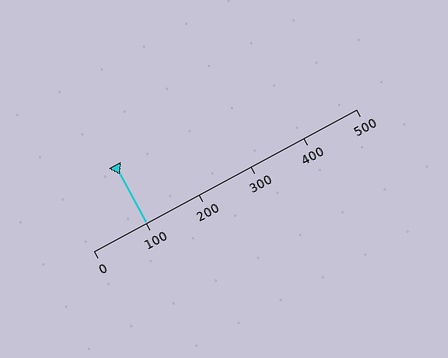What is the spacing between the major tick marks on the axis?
The major ticks are spaced 100 apart.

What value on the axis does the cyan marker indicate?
The marker indicates approximately 100.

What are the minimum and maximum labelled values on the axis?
The axis runs from 0 to 500.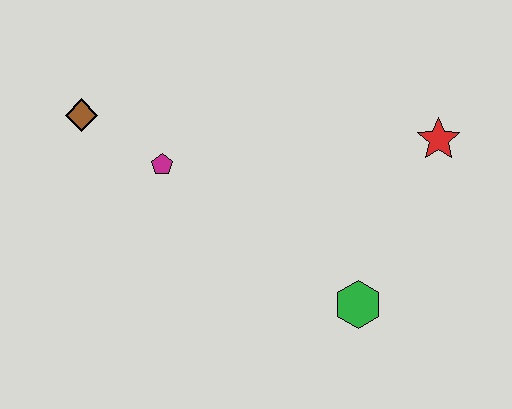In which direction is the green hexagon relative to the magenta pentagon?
The green hexagon is to the right of the magenta pentagon.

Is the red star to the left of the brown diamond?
No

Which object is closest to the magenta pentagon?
The brown diamond is closest to the magenta pentagon.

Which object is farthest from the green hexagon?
The brown diamond is farthest from the green hexagon.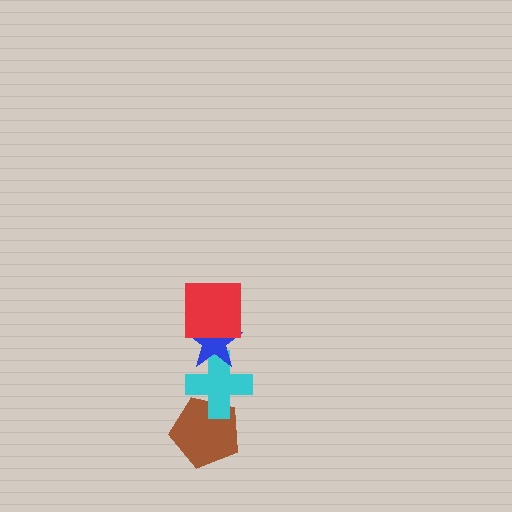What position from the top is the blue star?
The blue star is 2nd from the top.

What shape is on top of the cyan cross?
The blue star is on top of the cyan cross.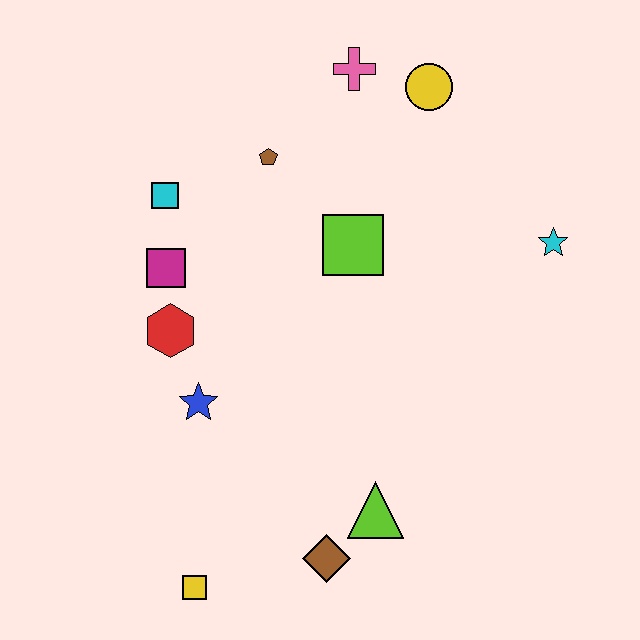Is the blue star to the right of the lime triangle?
No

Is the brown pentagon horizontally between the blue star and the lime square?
Yes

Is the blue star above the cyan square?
No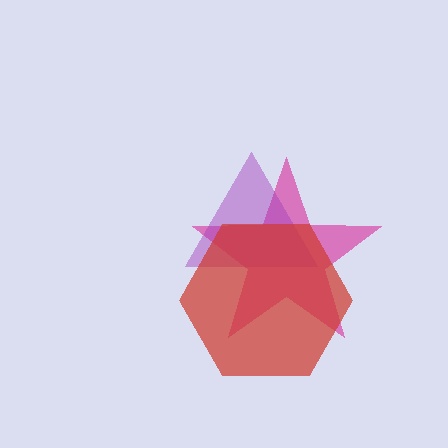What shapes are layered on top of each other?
The layered shapes are: a magenta star, a purple triangle, a red hexagon.